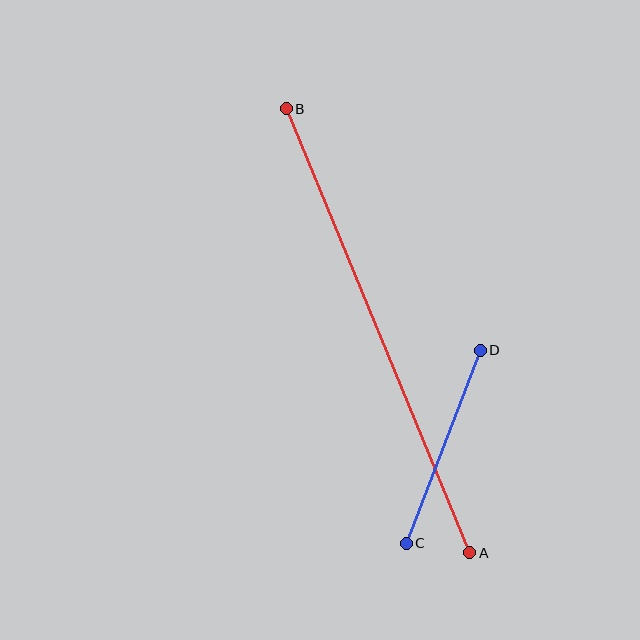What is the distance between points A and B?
The distance is approximately 480 pixels.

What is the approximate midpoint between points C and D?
The midpoint is at approximately (443, 447) pixels.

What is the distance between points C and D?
The distance is approximately 207 pixels.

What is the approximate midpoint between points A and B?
The midpoint is at approximately (378, 331) pixels.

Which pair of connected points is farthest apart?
Points A and B are farthest apart.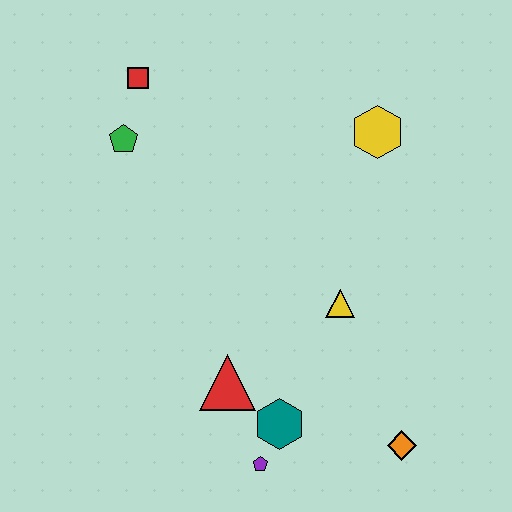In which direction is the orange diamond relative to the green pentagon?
The orange diamond is below the green pentagon.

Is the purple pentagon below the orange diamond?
Yes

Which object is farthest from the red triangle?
The red square is farthest from the red triangle.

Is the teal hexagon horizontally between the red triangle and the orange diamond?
Yes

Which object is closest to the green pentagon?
The red square is closest to the green pentagon.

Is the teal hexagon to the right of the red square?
Yes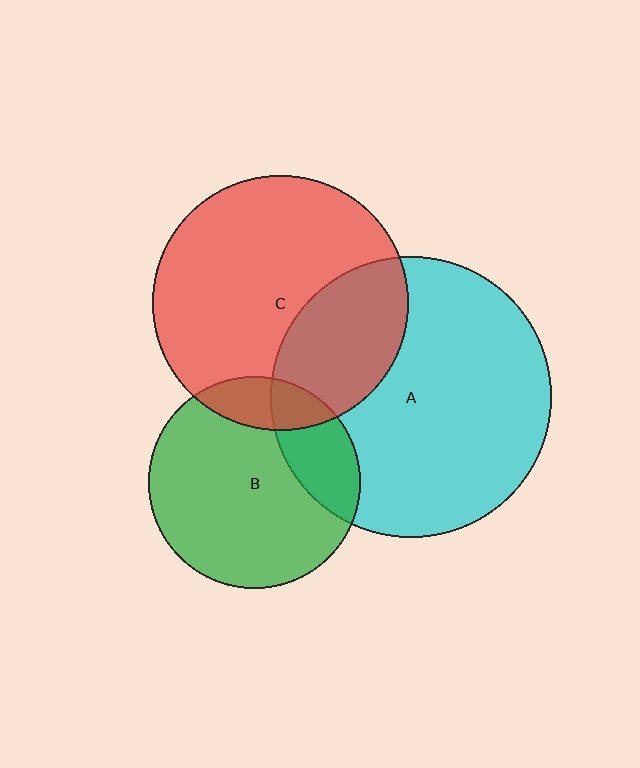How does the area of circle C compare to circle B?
Approximately 1.5 times.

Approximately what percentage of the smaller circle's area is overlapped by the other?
Approximately 30%.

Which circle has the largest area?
Circle A (cyan).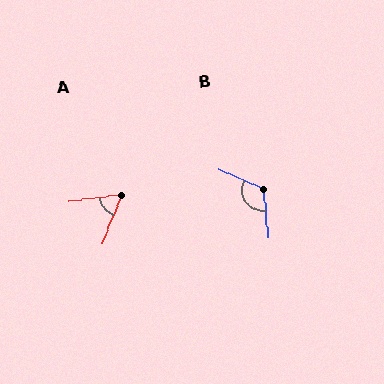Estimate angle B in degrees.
Approximately 119 degrees.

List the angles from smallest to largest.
A (61°), B (119°).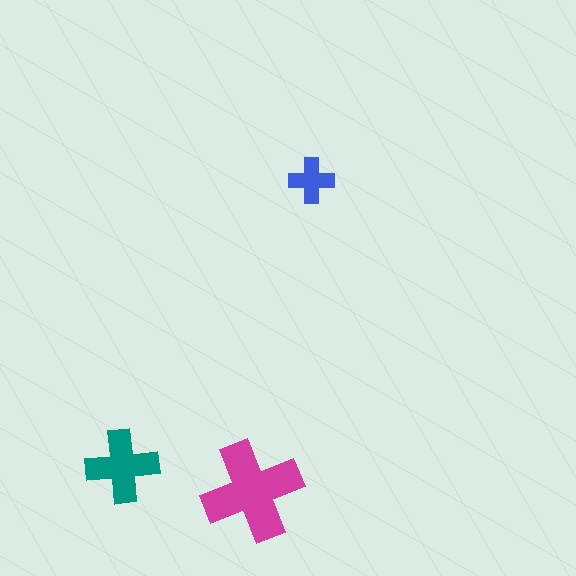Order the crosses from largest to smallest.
the magenta one, the teal one, the blue one.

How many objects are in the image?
There are 3 objects in the image.